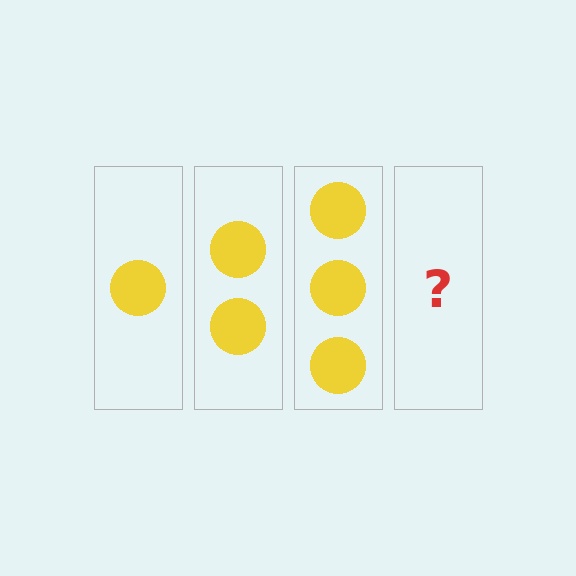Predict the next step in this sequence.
The next step is 4 circles.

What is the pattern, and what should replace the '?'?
The pattern is that each step adds one more circle. The '?' should be 4 circles.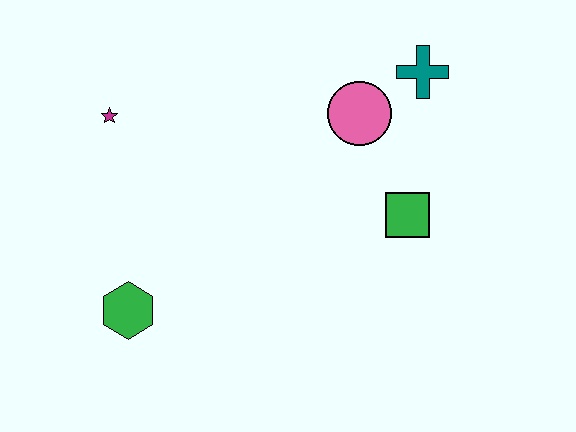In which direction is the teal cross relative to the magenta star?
The teal cross is to the right of the magenta star.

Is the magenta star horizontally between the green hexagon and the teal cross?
No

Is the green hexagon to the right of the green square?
No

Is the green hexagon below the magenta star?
Yes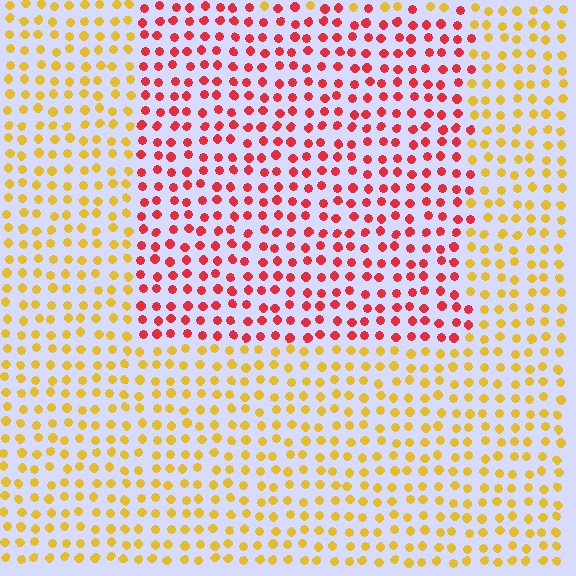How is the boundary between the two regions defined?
The boundary is defined purely by a slight shift in hue (about 53 degrees). Spacing, size, and orientation are identical on both sides.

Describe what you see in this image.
The image is filled with small yellow elements in a uniform arrangement. A rectangle-shaped region is visible where the elements are tinted to a slightly different hue, forming a subtle color boundary.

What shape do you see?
I see a rectangle.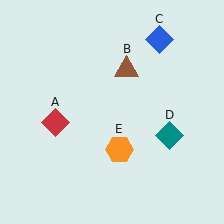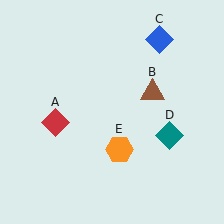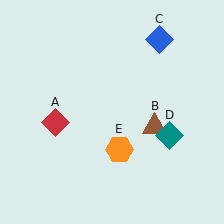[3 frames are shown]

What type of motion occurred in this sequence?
The brown triangle (object B) rotated clockwise around the center of the scene.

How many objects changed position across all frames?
1 object changed position: brown triangle (object B).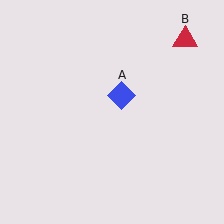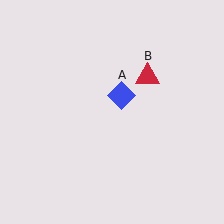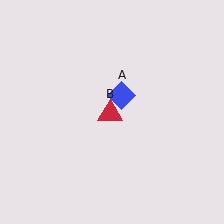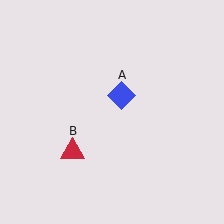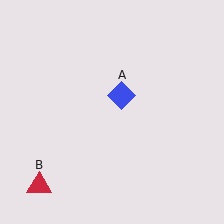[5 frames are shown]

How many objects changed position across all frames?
1 object changed position: red triangle (object B).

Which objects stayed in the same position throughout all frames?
Blue diamond (object A) remained stationary.